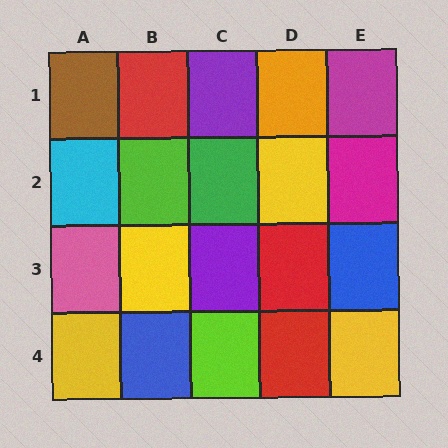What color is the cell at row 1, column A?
Brown.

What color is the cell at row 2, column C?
Green.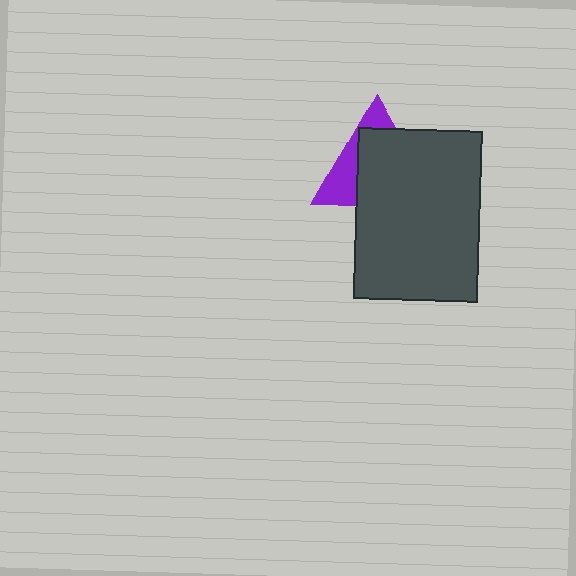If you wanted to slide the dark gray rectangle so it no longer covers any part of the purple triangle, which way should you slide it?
Slide it toward the lower-right — that is the most direct way to separate the two shapes.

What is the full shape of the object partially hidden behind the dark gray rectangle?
The partially hidden object is a purple triangle.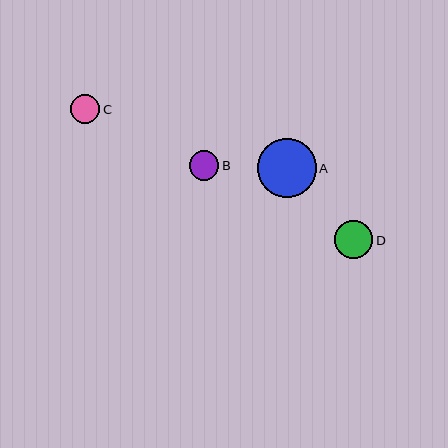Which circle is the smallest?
Circle B is the smallest with a size of approximately 29 pixels.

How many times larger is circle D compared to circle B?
Circle D is approximately 1.3 times the size of circle B.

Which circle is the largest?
Circle A is the largest with a size of approximately 58 pixels.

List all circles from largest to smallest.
From largest to smallest: A, D, C, B.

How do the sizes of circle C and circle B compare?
Circle C and circle B are approximately the same size.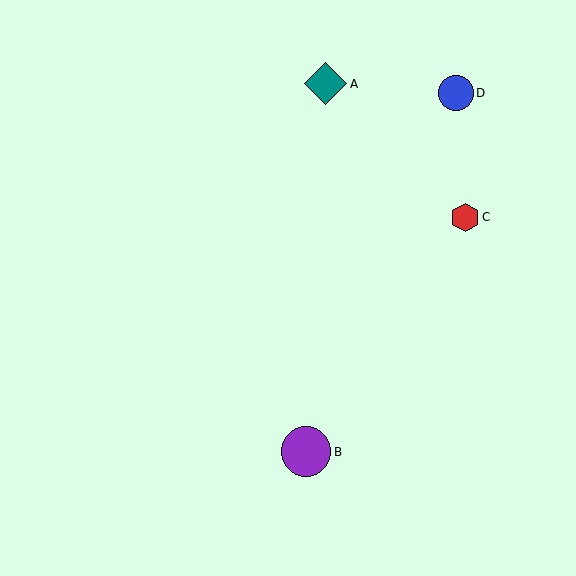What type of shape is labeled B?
Shape B is a purple circle.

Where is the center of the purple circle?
The center of the purple circle is at (306, 452).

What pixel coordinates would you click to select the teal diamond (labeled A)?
Click at (326, 84) to select the teal diamond A.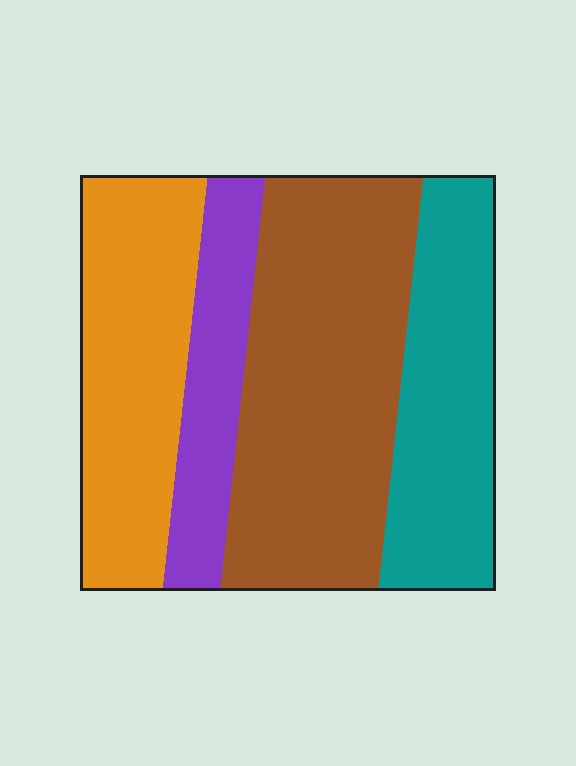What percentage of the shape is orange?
Orange covers around 25% of the shape.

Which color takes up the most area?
Brown, at roughly 40%.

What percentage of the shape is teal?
Teal covers 23% of the shape.